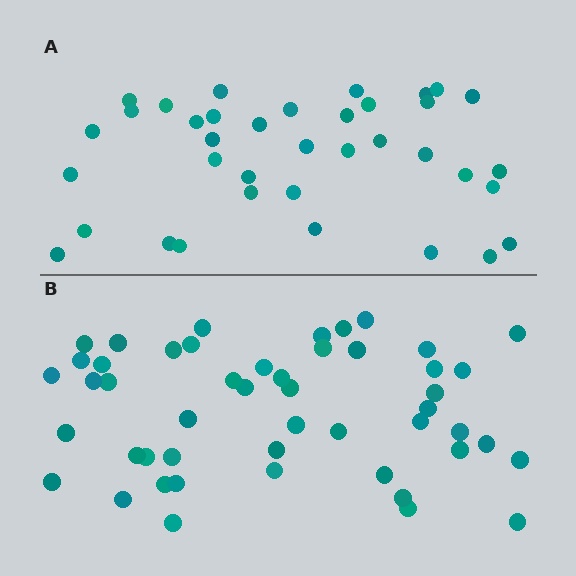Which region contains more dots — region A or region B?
Region B (the bottom region) has more dots.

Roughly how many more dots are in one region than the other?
Region B has roughly 12 or so more dots than region A.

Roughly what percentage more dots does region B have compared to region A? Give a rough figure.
About 30% more.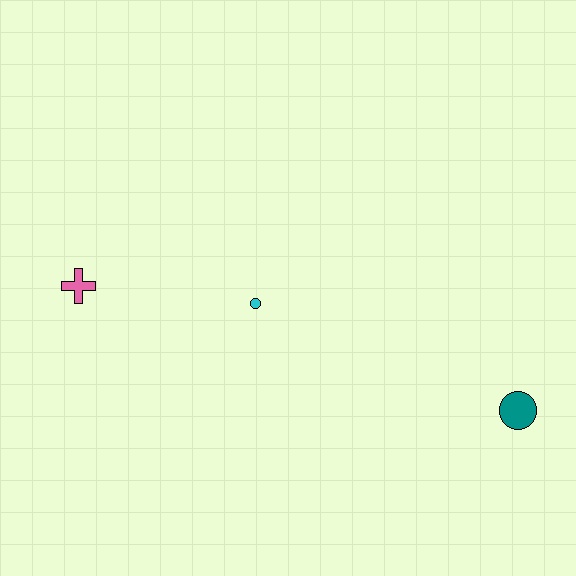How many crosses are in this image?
There is 1 cross.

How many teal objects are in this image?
There is 1 teal object.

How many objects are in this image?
There are 3 objects.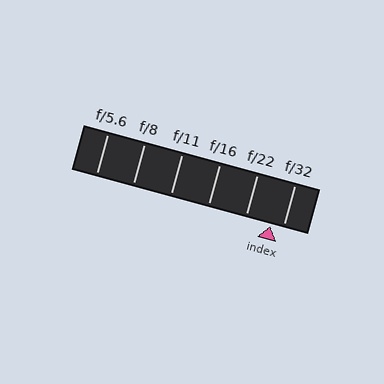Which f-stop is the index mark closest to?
The index mark is closest to f/32.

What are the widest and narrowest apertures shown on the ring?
The widest aperture shown is f/5.6 and the narrowest is f/32.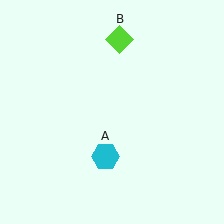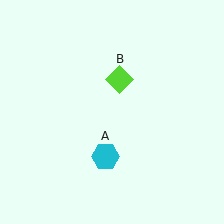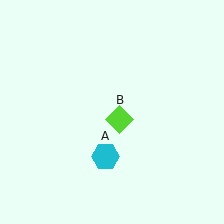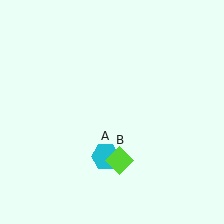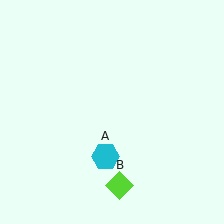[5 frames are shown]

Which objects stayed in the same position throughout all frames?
Cyan hexagon (object A) remained stationary.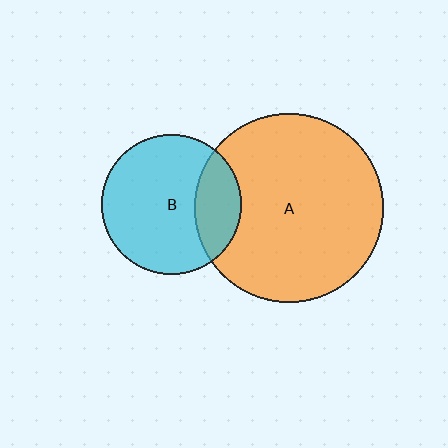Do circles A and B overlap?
Yes.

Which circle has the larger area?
Circle A (orange).